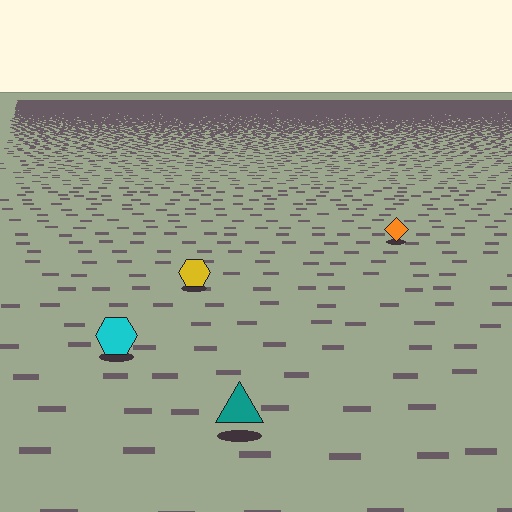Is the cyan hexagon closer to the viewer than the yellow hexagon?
Yes. The cyan hexagon is closer — you can tell from the texture gradient: the ground texture is coarser near it.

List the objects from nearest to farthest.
From nearest to farthest: the teal triangle, the cyan hexagon, the yellow hexagon, the orange diamond.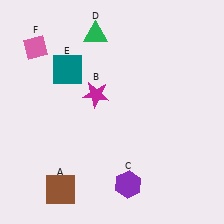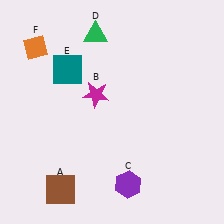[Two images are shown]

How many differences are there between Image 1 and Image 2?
There is 1 difference between the two images.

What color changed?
The diamond (F) changed from pink in Image 1 to orange in Image 2.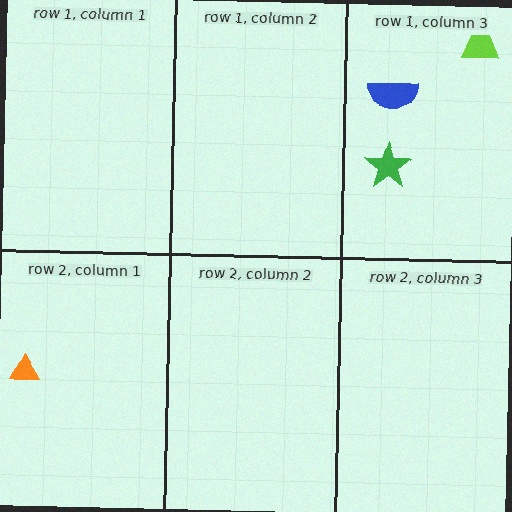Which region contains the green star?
The row 1, column 3 region.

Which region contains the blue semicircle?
The row 1, column 3 region.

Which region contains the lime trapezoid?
The row 1, column 3 region.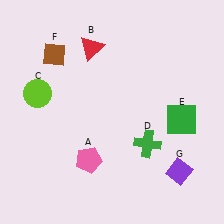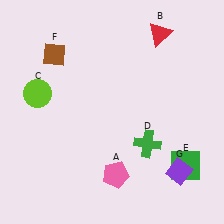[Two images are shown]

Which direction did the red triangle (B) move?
The red triangle (B) moved right.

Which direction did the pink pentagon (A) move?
The pink pentagon (A) moved right.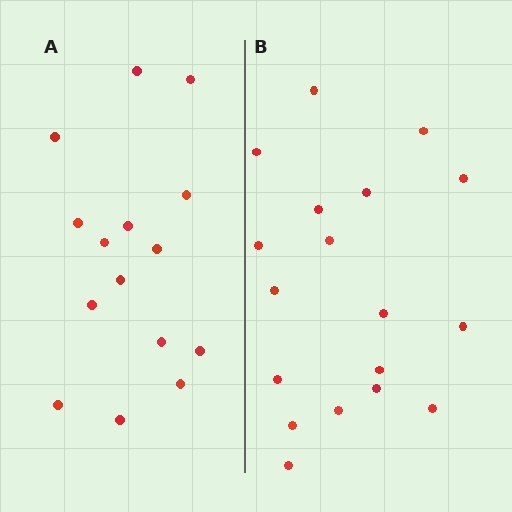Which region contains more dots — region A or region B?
Region B (the right region) has more dots.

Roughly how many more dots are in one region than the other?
Region B has just a few more — roughly 2 or 3 more dots than region A.